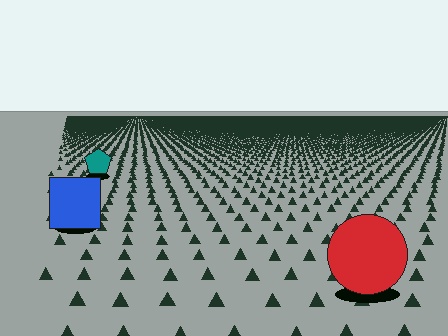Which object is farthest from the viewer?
The teal pentagon is farthest from the viewer. It appears smaller and the ground texture around it is denser.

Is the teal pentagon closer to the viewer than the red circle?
No. The red circle is closer — you can tell from the texture gradient: the ground texture is coarser near it.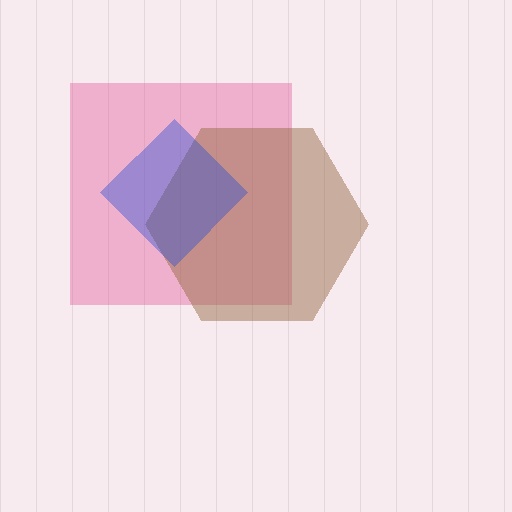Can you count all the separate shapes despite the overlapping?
Yes, there are 3 separate shapes.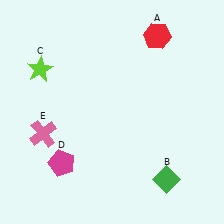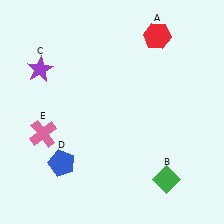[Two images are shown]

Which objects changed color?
C changed from lime to purple. D changed from magenta to blue.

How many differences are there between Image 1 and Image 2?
There are 2 differences between the two images.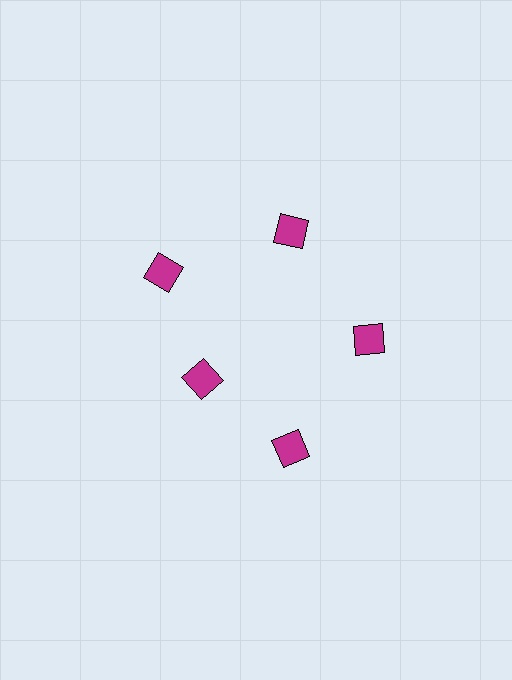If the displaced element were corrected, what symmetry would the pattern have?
It would have 5-fold rotational symmetry — the pattern would map onto itself every 72 degrees.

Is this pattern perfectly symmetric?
No. The 5 magenta diamonds are arranged in a ring, but one element near the 8 o'clock position is pulled inward toward the center, breaking the 5-fold rotational symmetry.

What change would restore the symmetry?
The symmetry would be restored by moving it outward, back onto the ring so that all 5 diamonds sit at equal angles and equal distance from the center.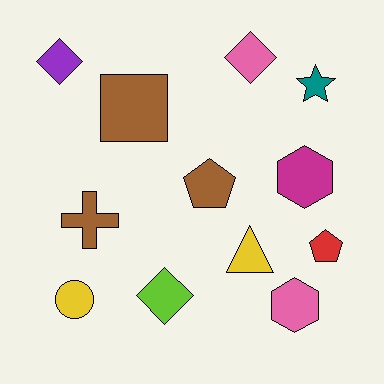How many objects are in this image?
There are 12 objects.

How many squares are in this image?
There is 1 square.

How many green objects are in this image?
There are no green objects.